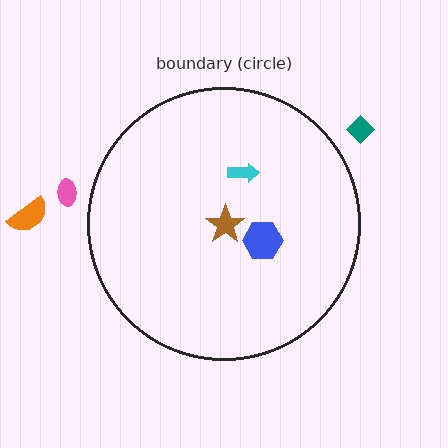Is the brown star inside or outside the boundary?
Inside.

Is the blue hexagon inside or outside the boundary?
Inside.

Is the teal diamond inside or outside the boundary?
Outside.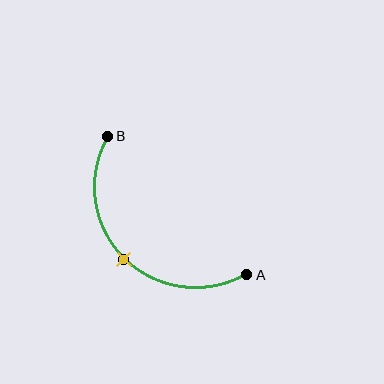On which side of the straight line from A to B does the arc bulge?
The arc bulges below and to the left of the straight line connecting A and B.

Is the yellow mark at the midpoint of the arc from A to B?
Yes. The yellow mark lies on the arc at equal arc-length from both A and B — it is the arc midpoint.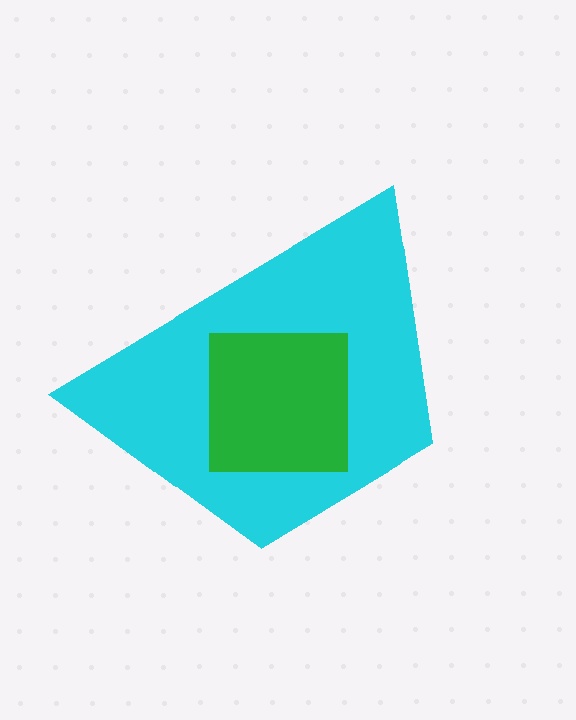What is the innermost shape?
The green square.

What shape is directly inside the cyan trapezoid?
The green square.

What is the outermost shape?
The cyan trapezoid.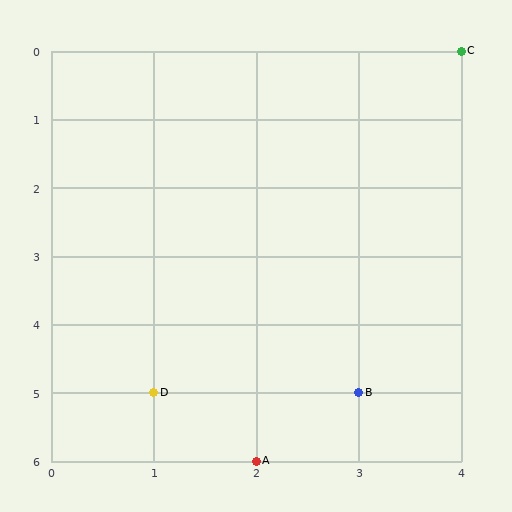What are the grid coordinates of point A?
Point A is at grid coordinates (2, 6).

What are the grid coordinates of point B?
Point B is at grid coordinates (3, 5).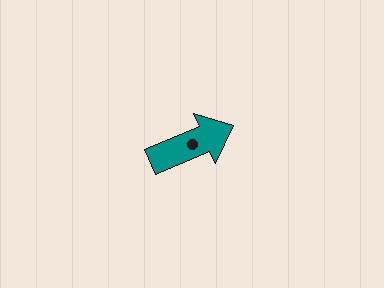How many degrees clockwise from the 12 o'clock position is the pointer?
Approximately 66 degrees.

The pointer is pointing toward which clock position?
Roughly 2 o'clock.